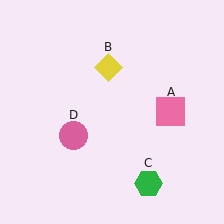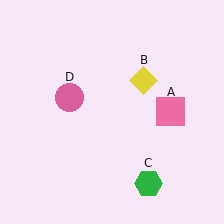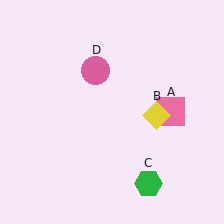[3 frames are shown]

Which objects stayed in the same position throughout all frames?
Pink square (object A) and green hexagon (object C) remained stationary.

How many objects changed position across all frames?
2 objects changed position: yellow diamond (object B), pink circle (object D).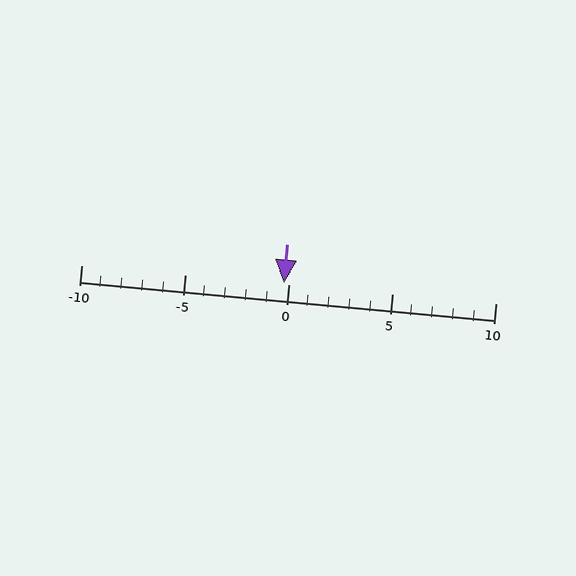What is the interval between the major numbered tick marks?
The major tick marks are spaced 5 units apart.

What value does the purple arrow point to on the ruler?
The purple arrow points to approximately 0.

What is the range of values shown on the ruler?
The ruler shows values from -10 to 10.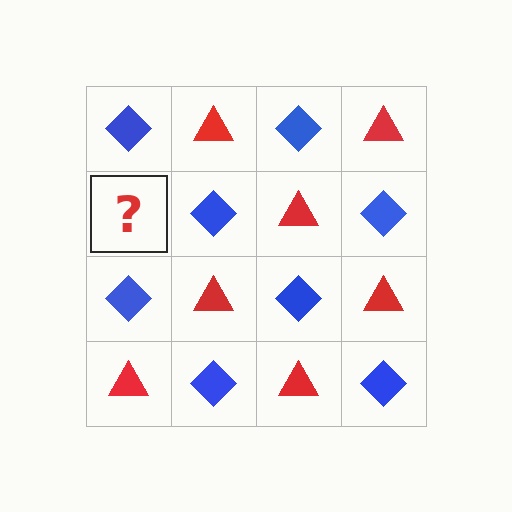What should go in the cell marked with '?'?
The missing cell should contain a red triangle.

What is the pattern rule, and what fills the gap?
The rule is that it alternates blue diamond and red triangle in a checkerboard pattern. The gap should be filled with a red triangle.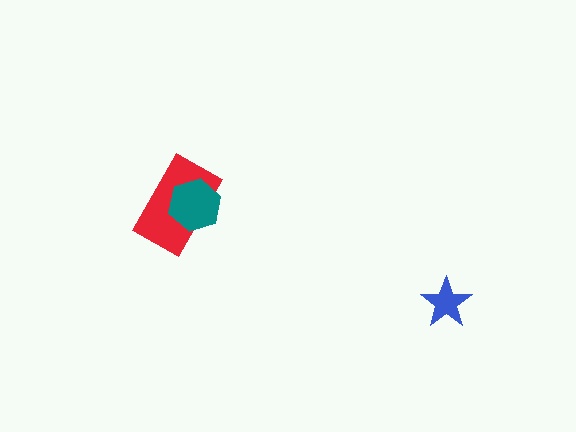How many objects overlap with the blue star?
0 objects overlap with the blue star.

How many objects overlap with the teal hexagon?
1 object overlaps with the teal hexagon.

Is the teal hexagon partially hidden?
No, no other shape covers it.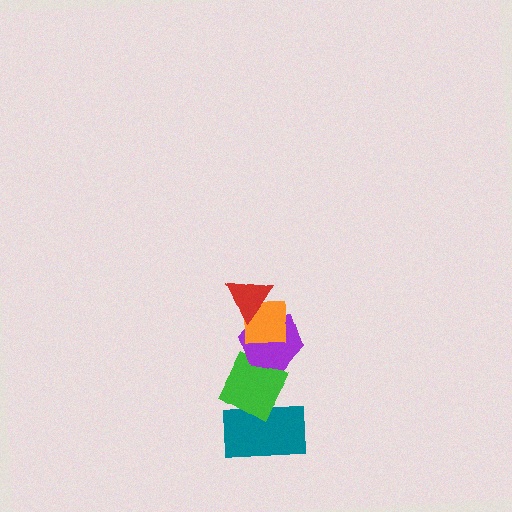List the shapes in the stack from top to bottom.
From top to bottom: the red triangle, the orange square, the purple hexagon, the green diamond, the teal rectangle.